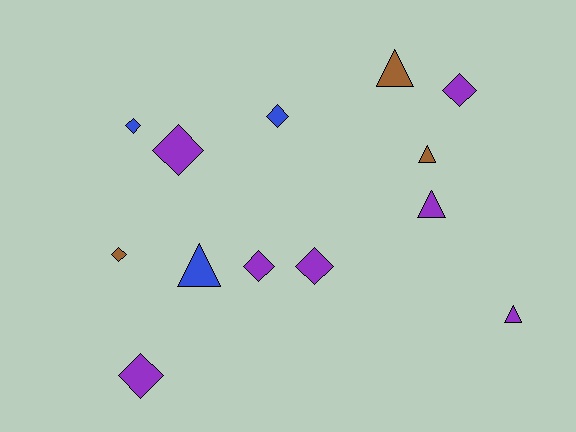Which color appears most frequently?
Purple, with 7 objects.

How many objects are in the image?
There are 13 objects.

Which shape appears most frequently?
Diamond, with 8 objects.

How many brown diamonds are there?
There is 1 brown diamond.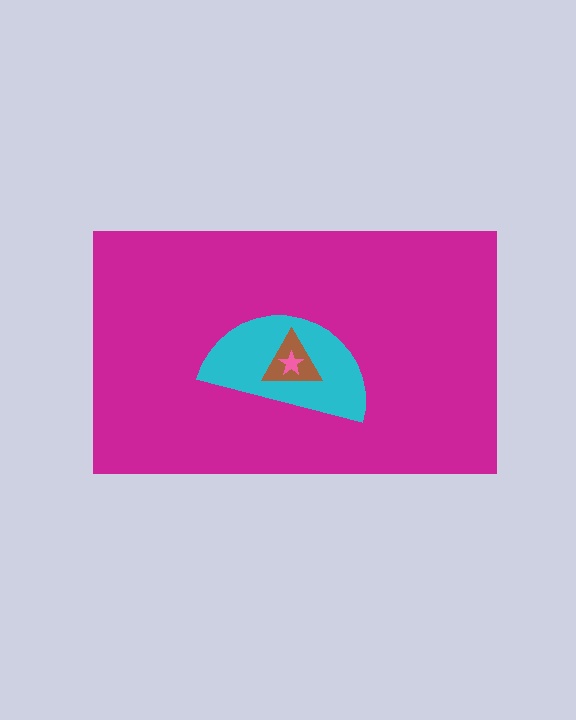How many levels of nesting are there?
4.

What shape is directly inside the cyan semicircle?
The brown triangle.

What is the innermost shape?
The pink star.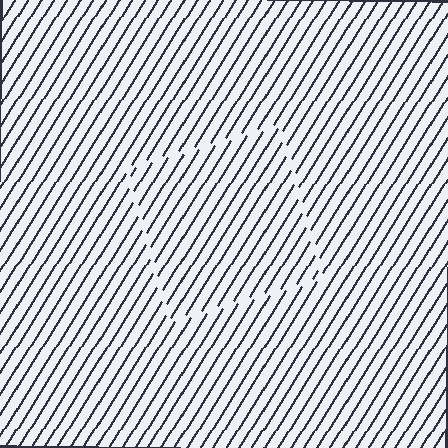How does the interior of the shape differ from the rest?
The interior of the shape contains the same grating, shifted by half a period — the contour is defined by the phase discontinuity where line-ends from the inner and outer gratings abut.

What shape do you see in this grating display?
An illusory square. The interior of the shape contains the same grating, shifted by half a period — the contour is defined by the phase discontinuity where line-ends from the inner and outer gratings abut.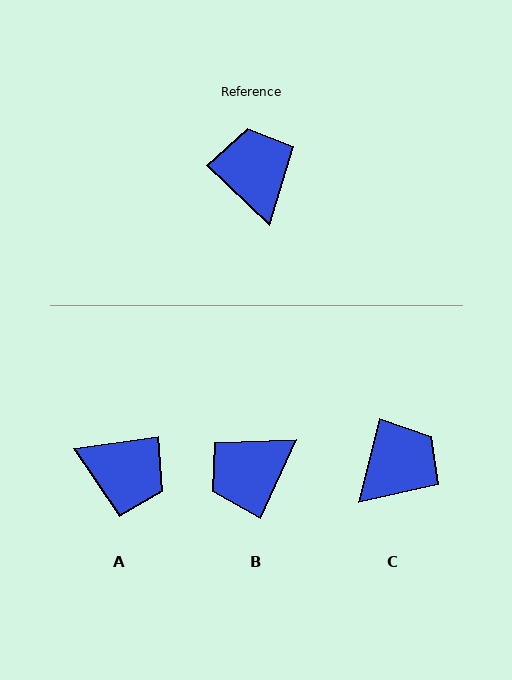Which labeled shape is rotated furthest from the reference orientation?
A, about 129 degrees away.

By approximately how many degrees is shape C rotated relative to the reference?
Approximately 60 degrees clockwise.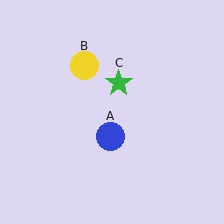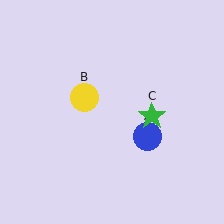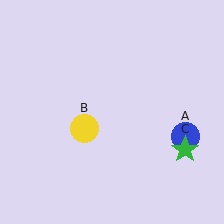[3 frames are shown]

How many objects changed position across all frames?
3 objects changed position: blue circle (object A), yellow circle (object B), green star (object C).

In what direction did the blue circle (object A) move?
The blue circle (object A) moved right.